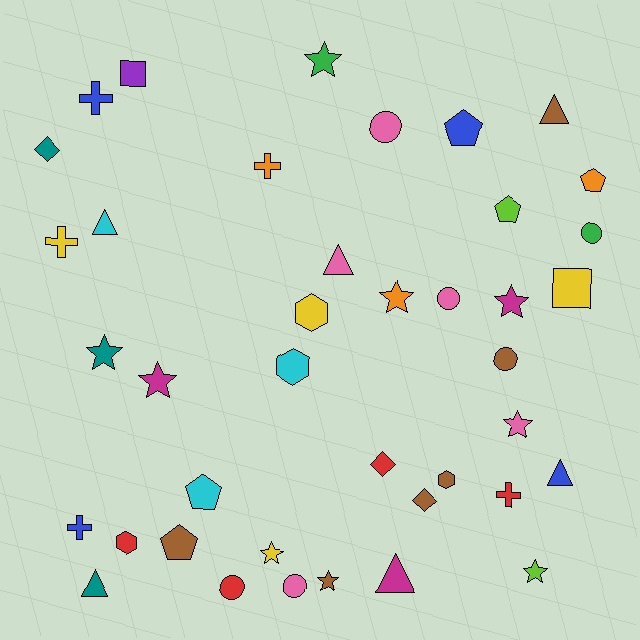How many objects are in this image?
There are 40 objects.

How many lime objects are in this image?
There are 2 lime objects.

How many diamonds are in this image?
There are 3 diamonds.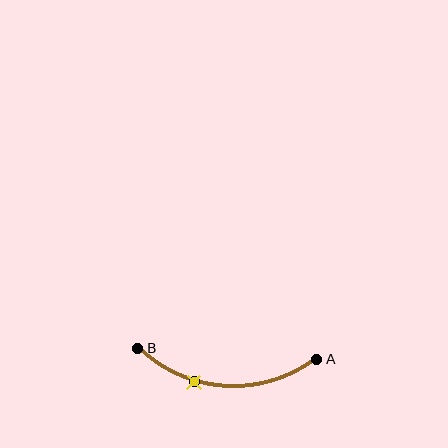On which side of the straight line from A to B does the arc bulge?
The arc bulges below the straight line connecting A and B.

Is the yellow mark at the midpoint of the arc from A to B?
No. The yellow mark lies on the arc but is closer to endpoint B. The arc midpoint would be at the point on the curve equidistant along the arc from both A and B.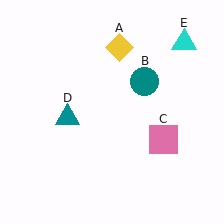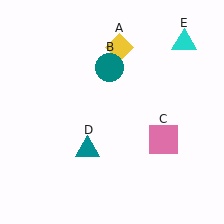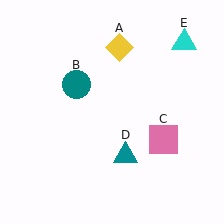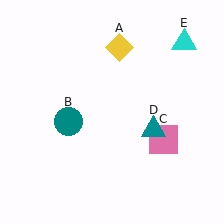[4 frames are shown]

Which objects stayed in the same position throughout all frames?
Yellow diamond (object A) and pink square (object C) and cyan triangle (object E) remained stationary.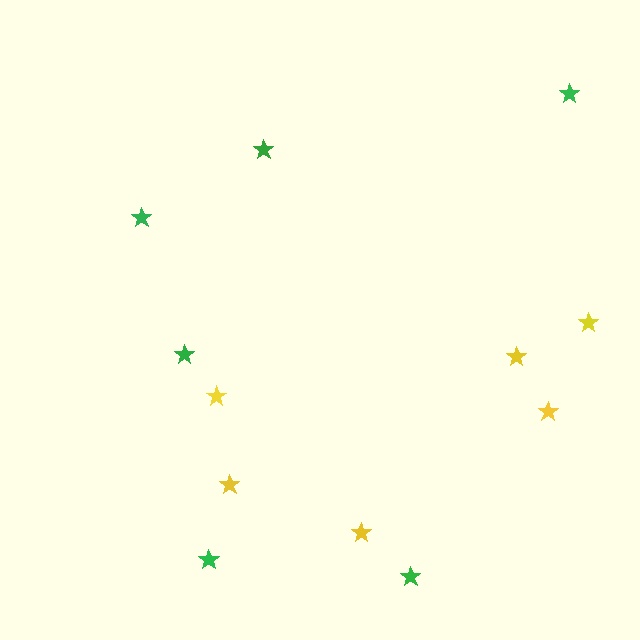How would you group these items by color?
There are 2 groups: one group of green stars (6) and one group of yellow stars (6).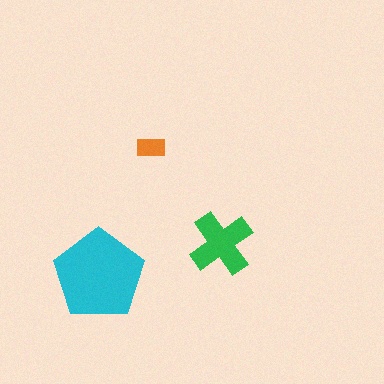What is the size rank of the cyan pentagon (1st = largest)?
1st.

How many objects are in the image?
There are 3 objects in the image.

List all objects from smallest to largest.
The orange rectangle, the green cross, the cyan pentagon.